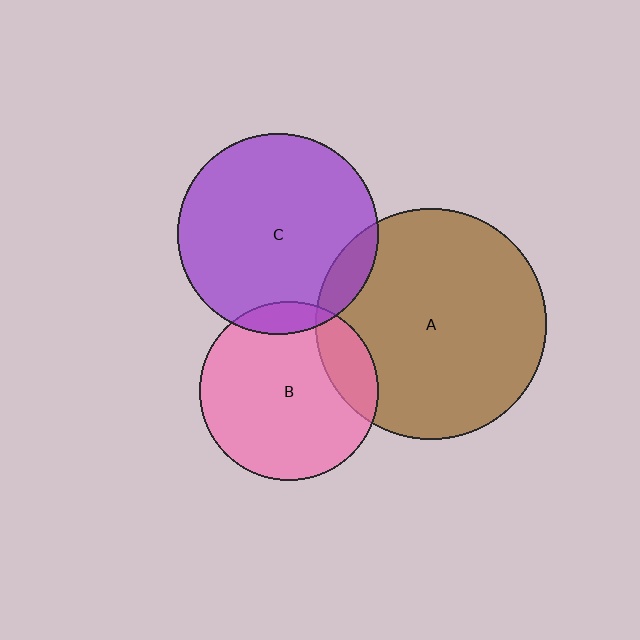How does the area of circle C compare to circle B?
Approximately 1.3 times.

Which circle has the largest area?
Circle A (brown).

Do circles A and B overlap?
Yes.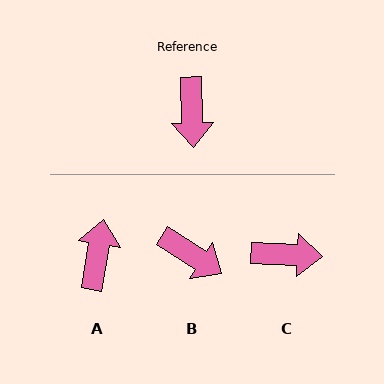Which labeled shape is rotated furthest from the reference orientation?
A, about 169 degrees away.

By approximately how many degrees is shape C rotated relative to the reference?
Approximately 86 degrees counter-clockwise.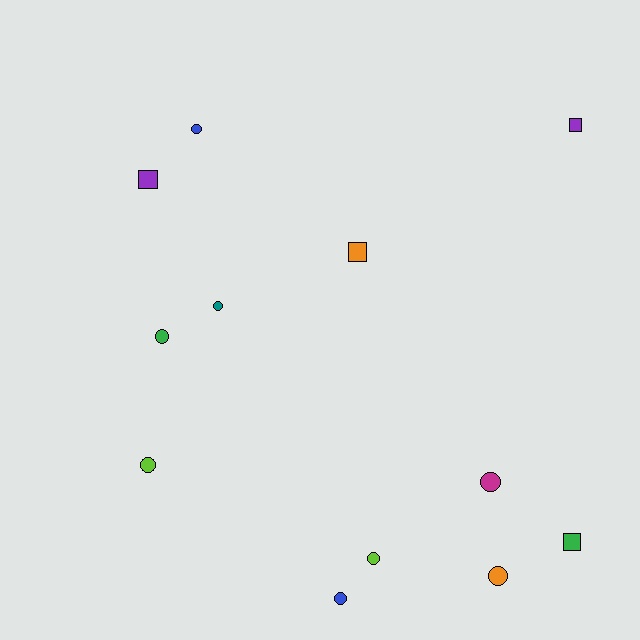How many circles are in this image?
There are 8 circles.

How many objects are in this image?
There are 12 objects.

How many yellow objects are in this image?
There are no yellow objects.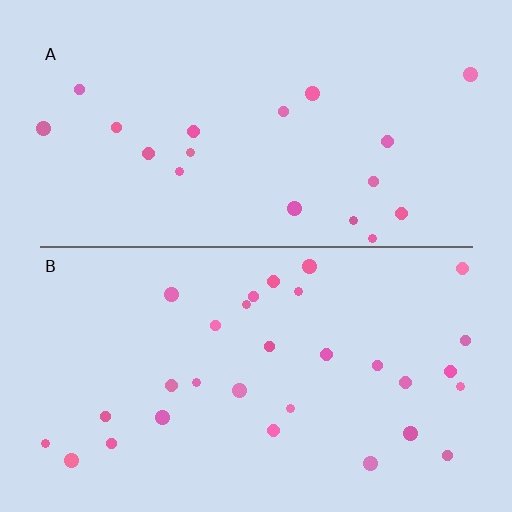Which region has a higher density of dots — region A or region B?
B (the bottom).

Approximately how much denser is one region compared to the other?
Approximately 1.6× — region B over region A.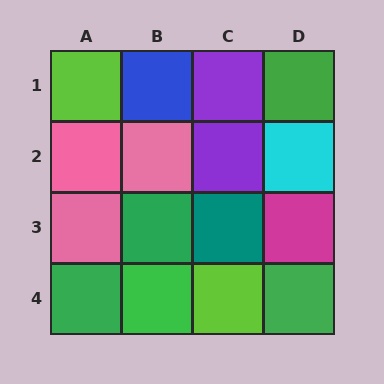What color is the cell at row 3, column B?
Green.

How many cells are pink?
3 cells are pink.